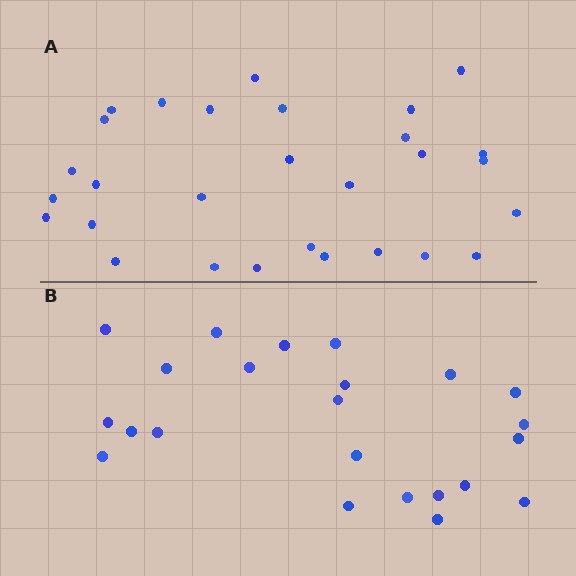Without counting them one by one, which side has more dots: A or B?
Region A (the top region) has more dots.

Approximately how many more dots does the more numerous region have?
Region A has about 6 more dots than region B.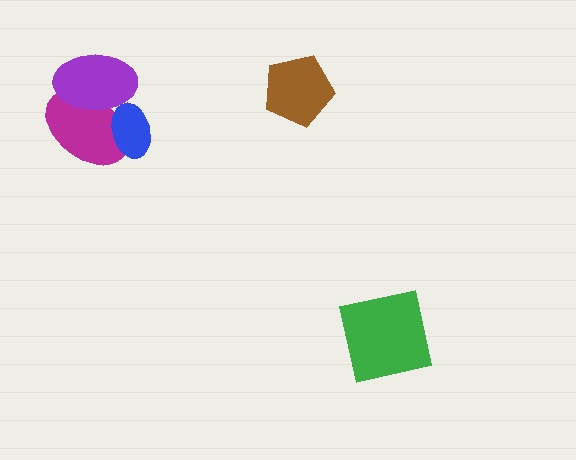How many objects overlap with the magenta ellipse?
2 objects overlap with the magenta ellipse.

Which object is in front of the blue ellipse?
The purple ellipse is in front of the blue ellipse.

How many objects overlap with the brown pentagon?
0 objects overlap with the brown pentagon.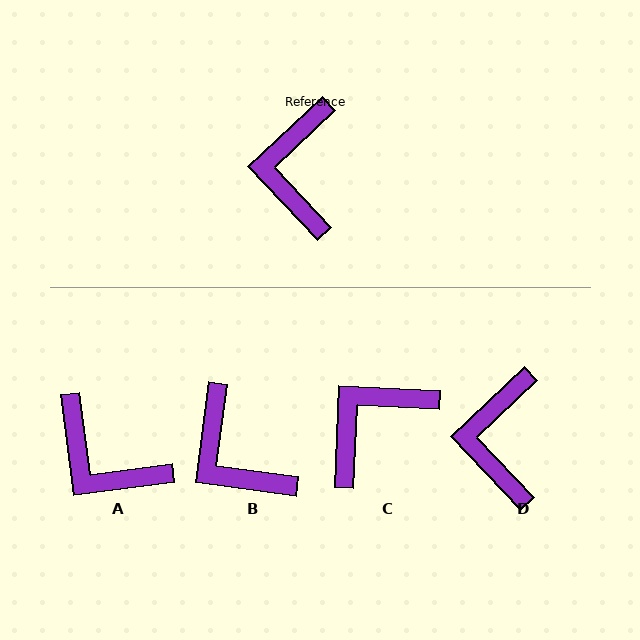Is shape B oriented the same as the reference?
No, it is off by about 39 degrees.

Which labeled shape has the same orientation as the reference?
D.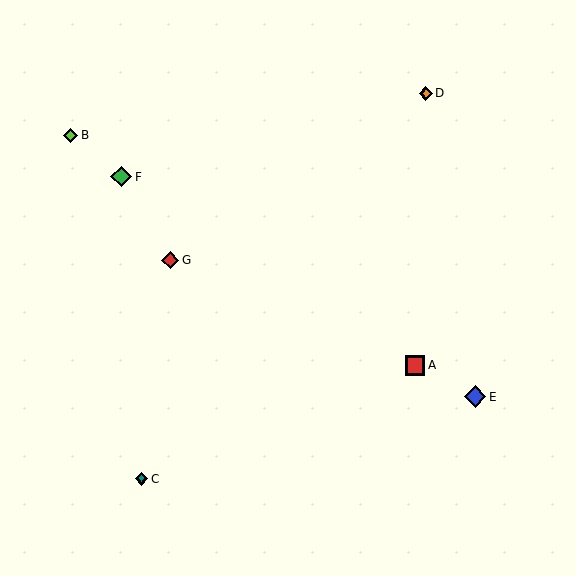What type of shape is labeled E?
Shape E is a blue diamond.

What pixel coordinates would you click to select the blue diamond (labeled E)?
Click at (475, 397) to select the blue diamond E.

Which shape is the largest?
The blue diamond (labeled E) is the largest.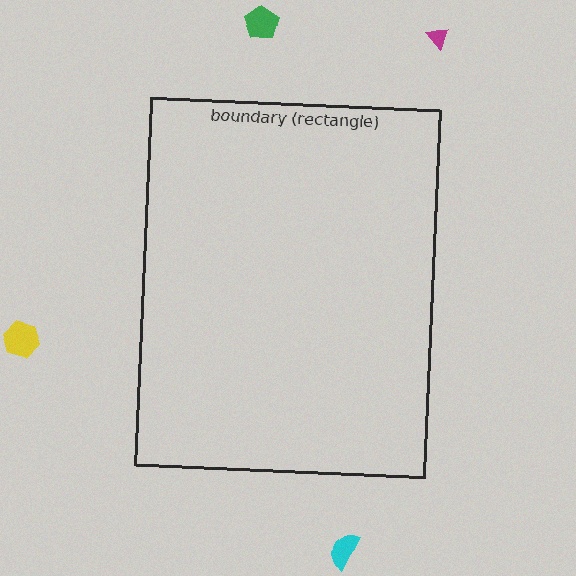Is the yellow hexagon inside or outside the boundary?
Outside.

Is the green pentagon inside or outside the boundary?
Outside.